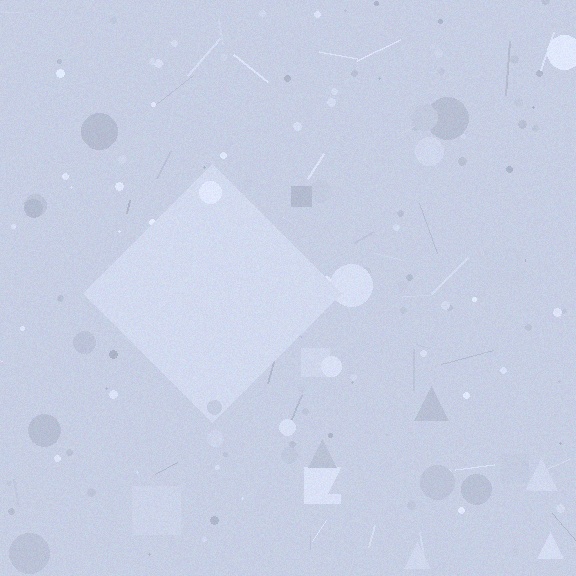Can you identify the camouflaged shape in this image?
The camouflaged shape is a diamond.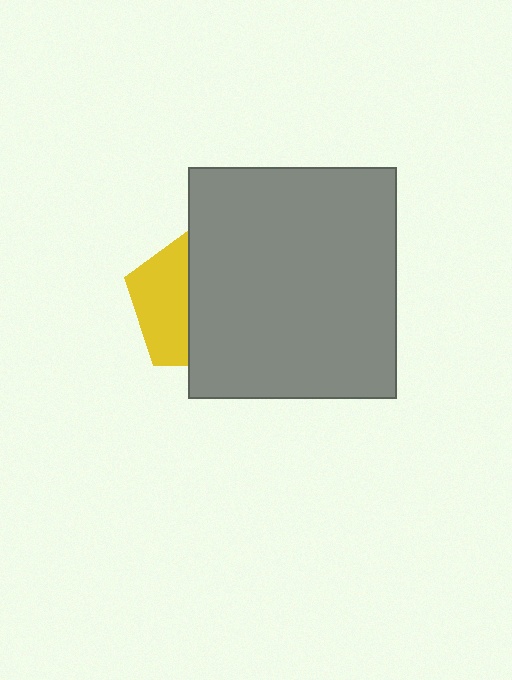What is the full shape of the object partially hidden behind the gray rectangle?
The partially hidden object is a yellow pentagon.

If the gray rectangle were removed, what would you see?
You would see the complete yellow pentagon.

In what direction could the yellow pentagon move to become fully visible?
The yellow pentagon could move left. That would shift it out from behind the gray rectangle entirely.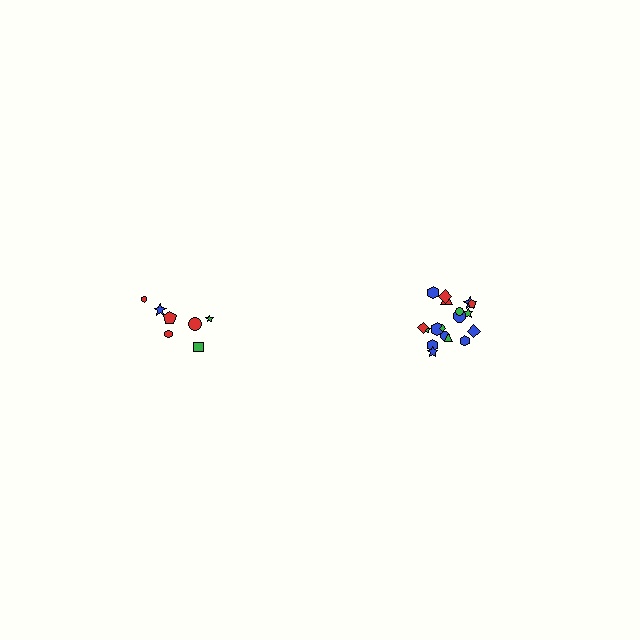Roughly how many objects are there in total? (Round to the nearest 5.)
Roughly 25 objects in total.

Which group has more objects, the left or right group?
The right group.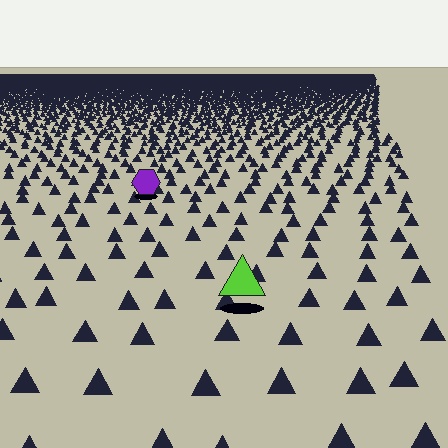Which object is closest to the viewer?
The lime triangle is closest. The texture marks near it are larger and more spread out.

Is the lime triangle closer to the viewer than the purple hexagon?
Yes. The lime triangle is closer — you can tell from the texture gradient: the ground texture is coarser near it.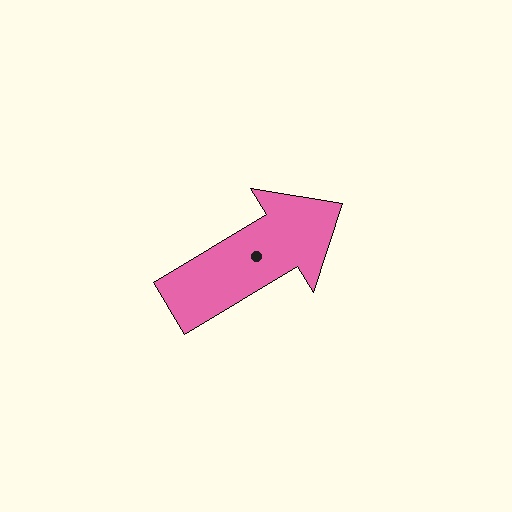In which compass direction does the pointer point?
Northeast.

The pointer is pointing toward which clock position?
Roughly 2 o'clock.